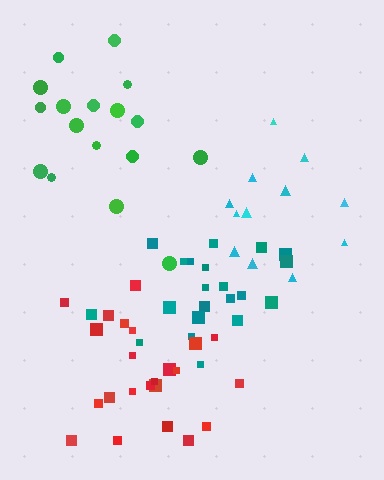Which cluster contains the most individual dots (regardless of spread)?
Red (23).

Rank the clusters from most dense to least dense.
red, teal, green, cyan.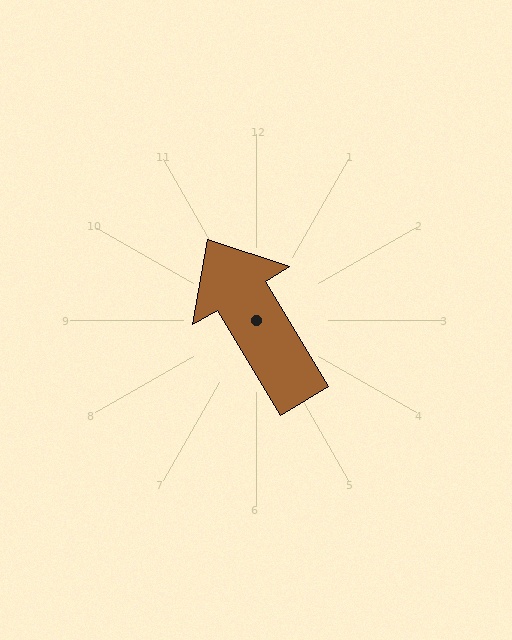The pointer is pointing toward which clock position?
Roughly 11 o'clock.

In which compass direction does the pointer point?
Northwest.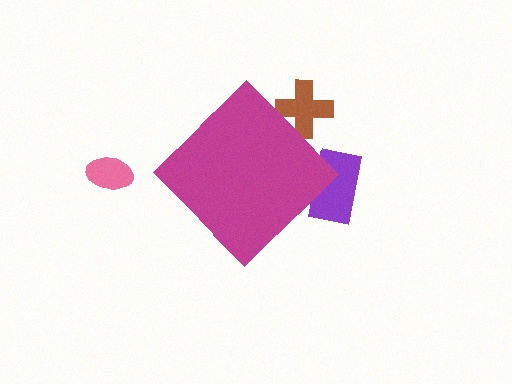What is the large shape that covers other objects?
A magenta diamond.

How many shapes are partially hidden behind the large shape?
2 shapes are partially hidden.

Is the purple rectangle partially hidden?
Yes, the purple rectangle is partially hidden behind the magenta diamond.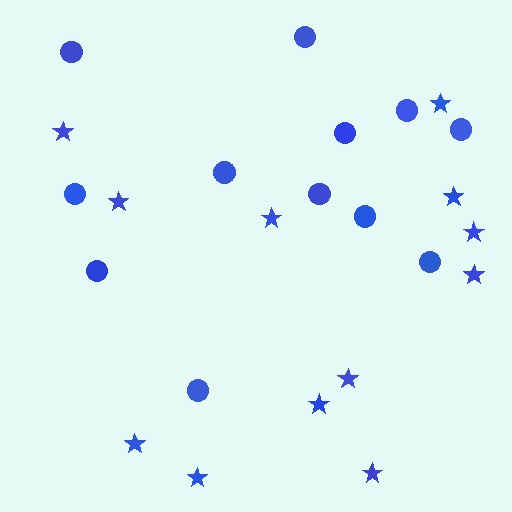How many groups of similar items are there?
There are 2 groups: one group of stars (12) and one group of circles (12).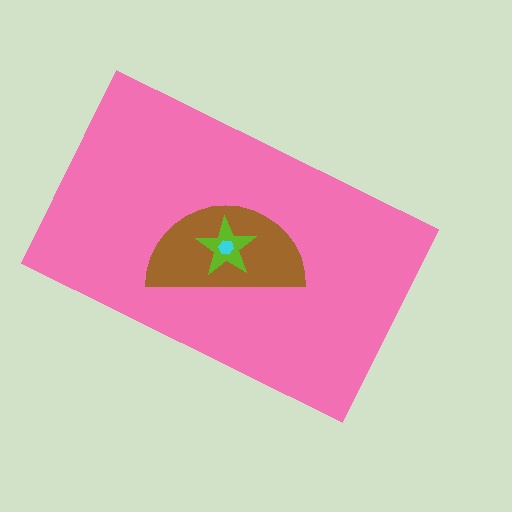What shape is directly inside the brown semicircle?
The lime star.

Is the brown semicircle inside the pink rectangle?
Yes.